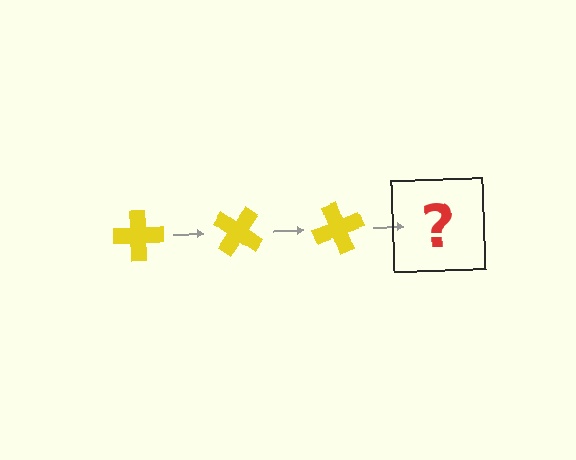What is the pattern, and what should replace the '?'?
The pattern is that the cross rotates 35 degrees each step. The '?' should be a yellow cross rotated 105 degrees.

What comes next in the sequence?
The next element should be a yellow cross rotated 105 degrees.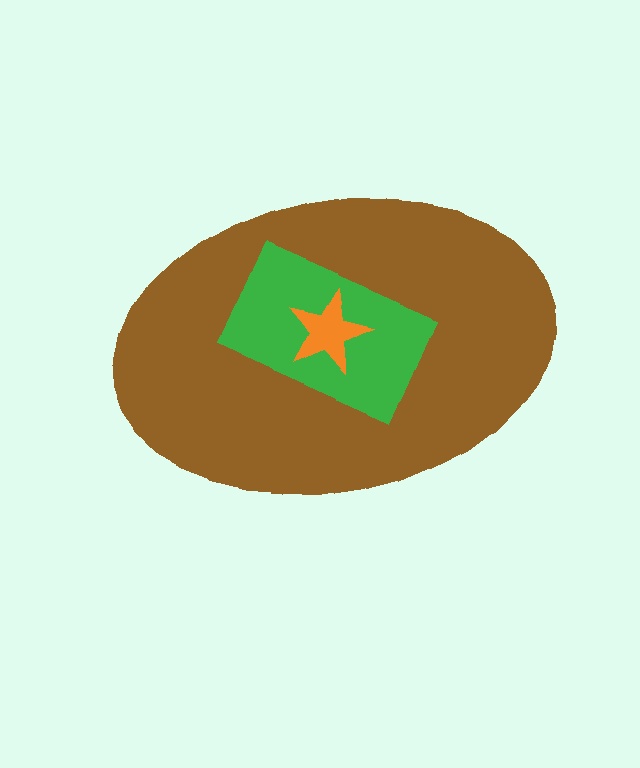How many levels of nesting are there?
3.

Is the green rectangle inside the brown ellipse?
Yes.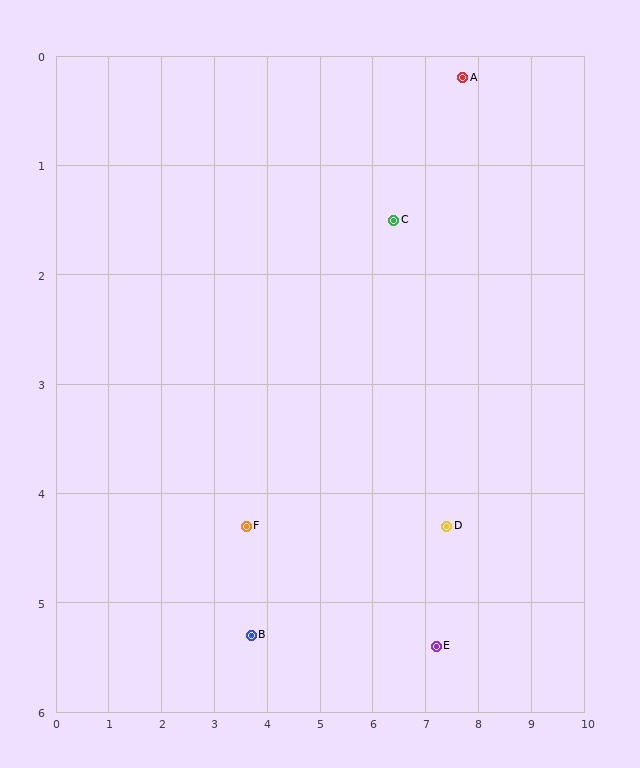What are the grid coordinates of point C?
Point C is at approximately (6.4, 1.5).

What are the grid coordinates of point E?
Point E is at approximately (7.2, 5.4).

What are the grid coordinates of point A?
Point A is at approximately (7.7, 0.2).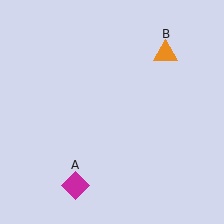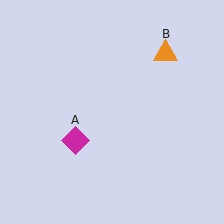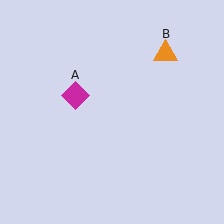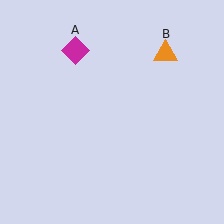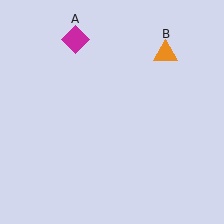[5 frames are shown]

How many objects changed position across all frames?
1 object changed position: magenta diamond (object A).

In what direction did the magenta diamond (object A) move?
The magenta diamond (object A) moved up.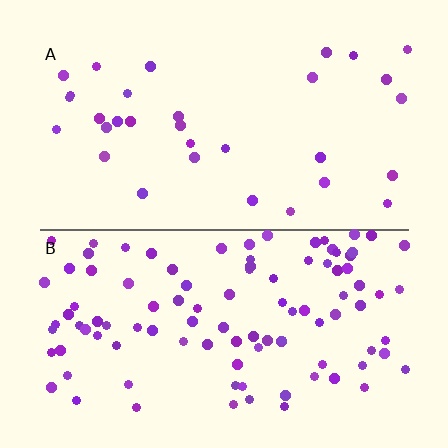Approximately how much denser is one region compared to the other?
Approximately 3.2× — region B over region A.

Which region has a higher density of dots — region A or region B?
B (the bottom).